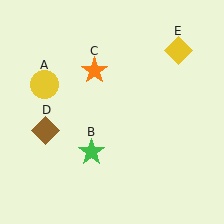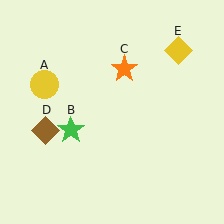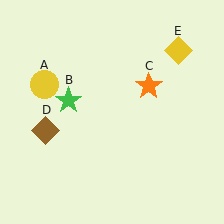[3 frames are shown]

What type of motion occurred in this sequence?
The green star (object B), orange star (object C) rotated clockwise around the center of the scene.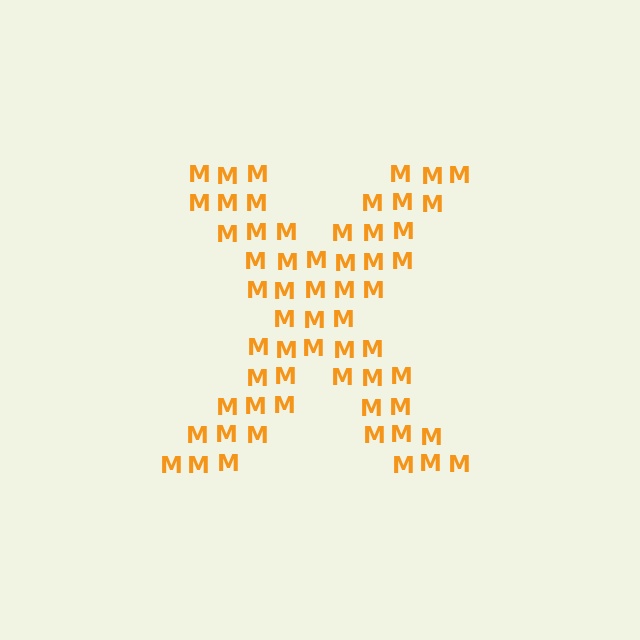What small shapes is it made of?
It is made of small letter M's.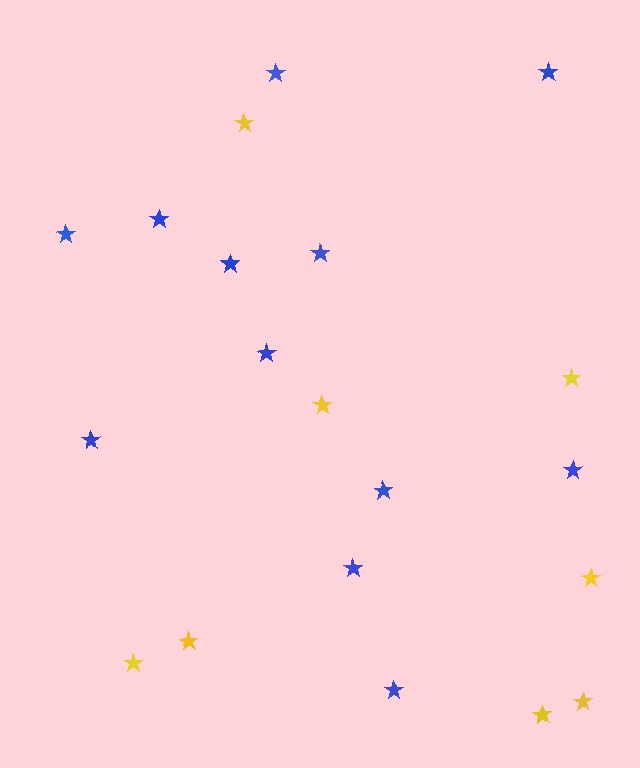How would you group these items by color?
There are 2 groups: one group of yellow stars (8) and one group of blue stars (12).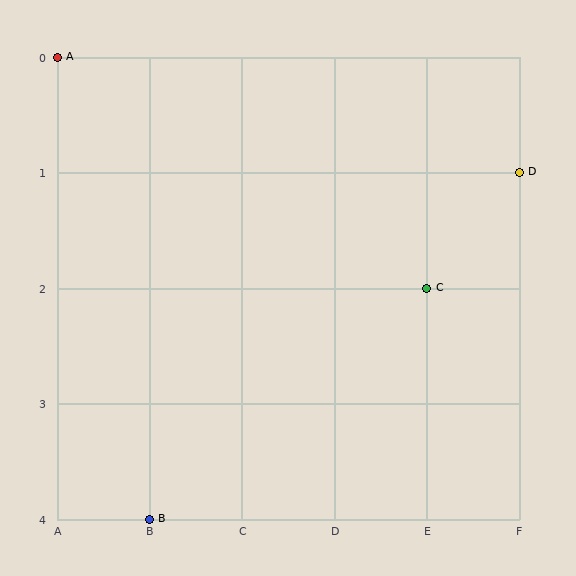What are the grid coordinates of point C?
Point C is at grid coordinates (E, 2).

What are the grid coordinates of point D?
Point D is at grid coordinates (F, 1).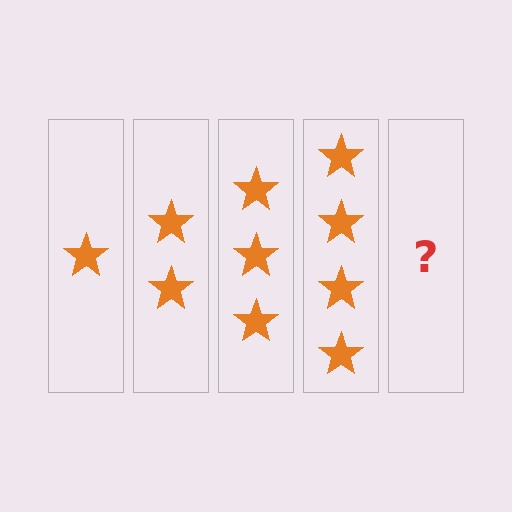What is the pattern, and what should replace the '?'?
The pattern is that each step adds one more star. The '?' should be 5 stars.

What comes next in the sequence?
The next element should be 5 stars.